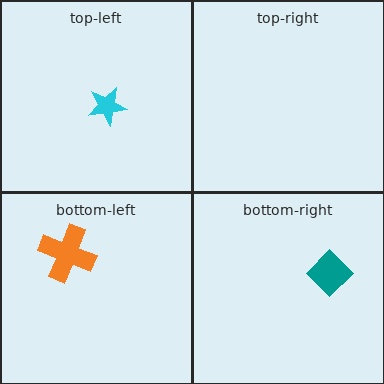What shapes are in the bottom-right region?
The teal diamond.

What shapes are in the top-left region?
The cyan star.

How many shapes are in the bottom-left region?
1.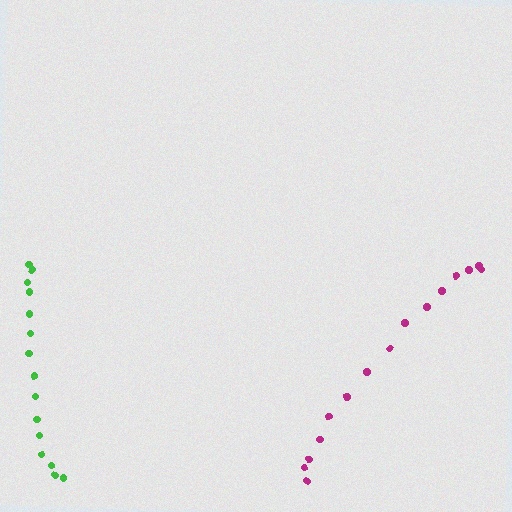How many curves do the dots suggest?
There are 2 distinct paths.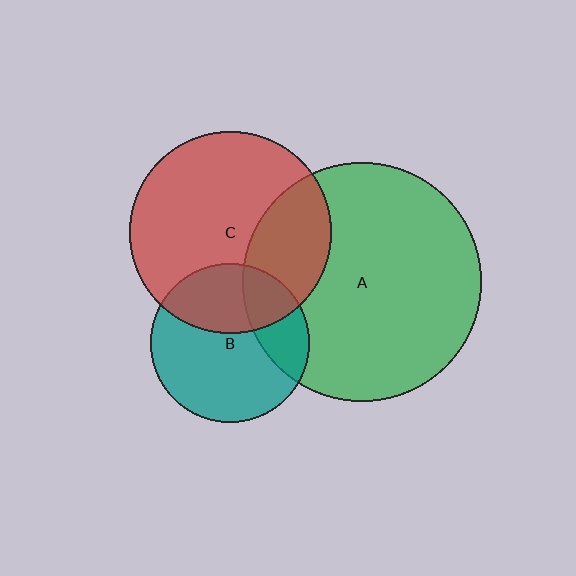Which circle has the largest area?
Circle A (green).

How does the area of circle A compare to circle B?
Approximately 2.3 times.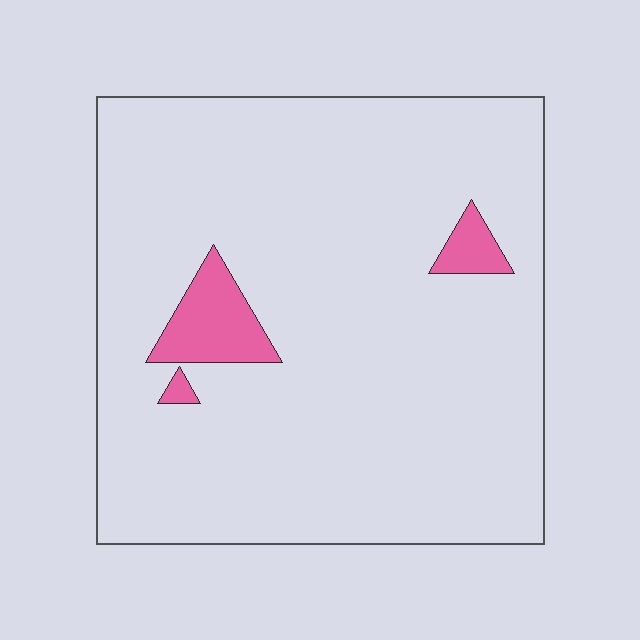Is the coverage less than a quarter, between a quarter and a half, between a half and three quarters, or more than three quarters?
Less than a quarter.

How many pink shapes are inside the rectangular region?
3.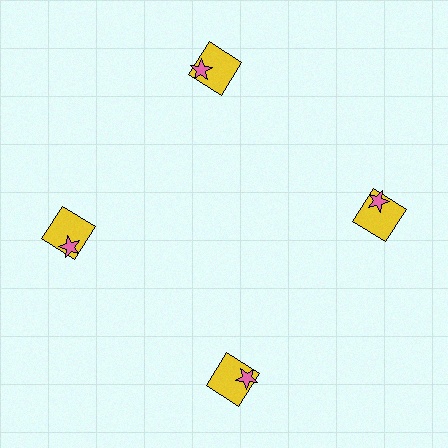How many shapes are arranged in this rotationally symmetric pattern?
There are 8 shapes, arranged in 4 groups of 2.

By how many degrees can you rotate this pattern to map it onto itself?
The pattern maps onto itself every 90 degrees of rotation.